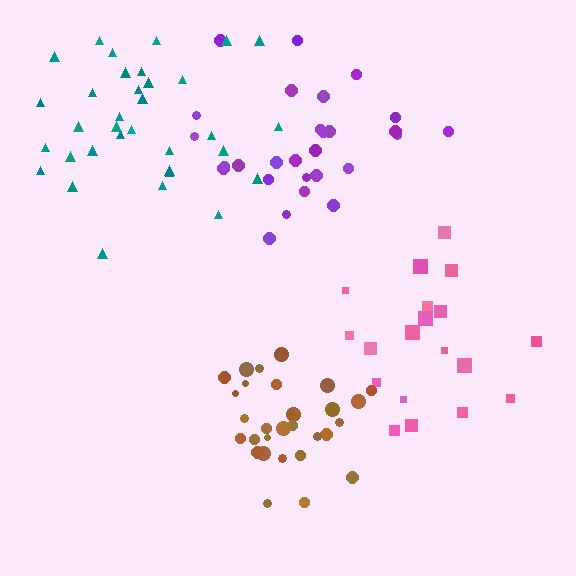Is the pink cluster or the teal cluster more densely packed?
Teal.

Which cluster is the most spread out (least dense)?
Pink.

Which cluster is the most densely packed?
Brown.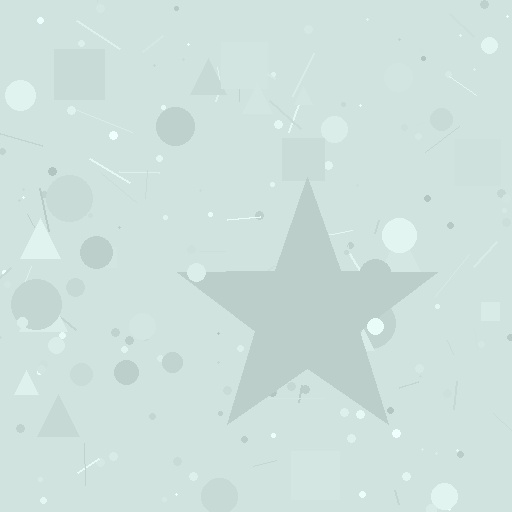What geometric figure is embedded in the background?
A star is embedded in the background.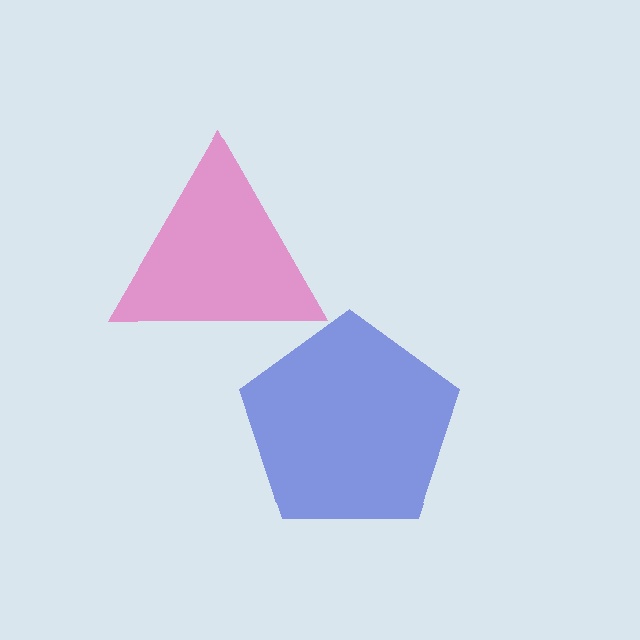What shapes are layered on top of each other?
The layered shapes are: a blue pentagon, a pink triangle.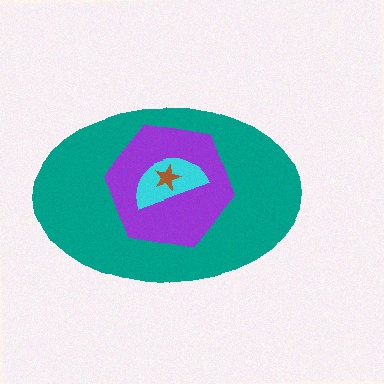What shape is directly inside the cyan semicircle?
The brown star.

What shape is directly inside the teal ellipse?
The purple hexagon.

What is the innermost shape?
The brown star.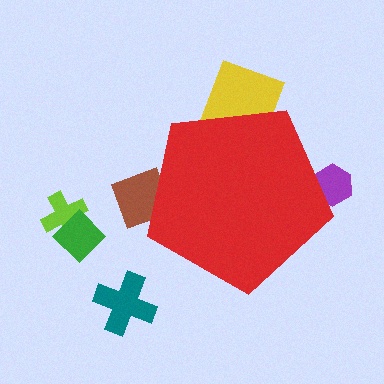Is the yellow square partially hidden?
Yes, the yellow square is partially hidden behind the red pentagon.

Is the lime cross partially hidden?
No, the lime cross is fully visible.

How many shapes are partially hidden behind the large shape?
3 shapes are partially hidden.